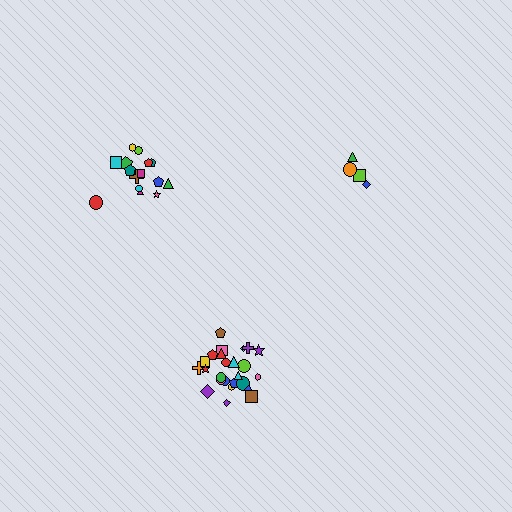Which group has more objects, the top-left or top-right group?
The top-left group.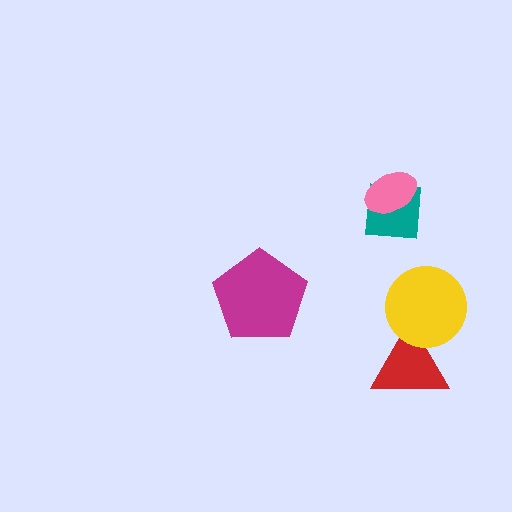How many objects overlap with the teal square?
1 object overlaps with the teal square.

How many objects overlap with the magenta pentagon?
0 objects overlap with the magenta pentagon.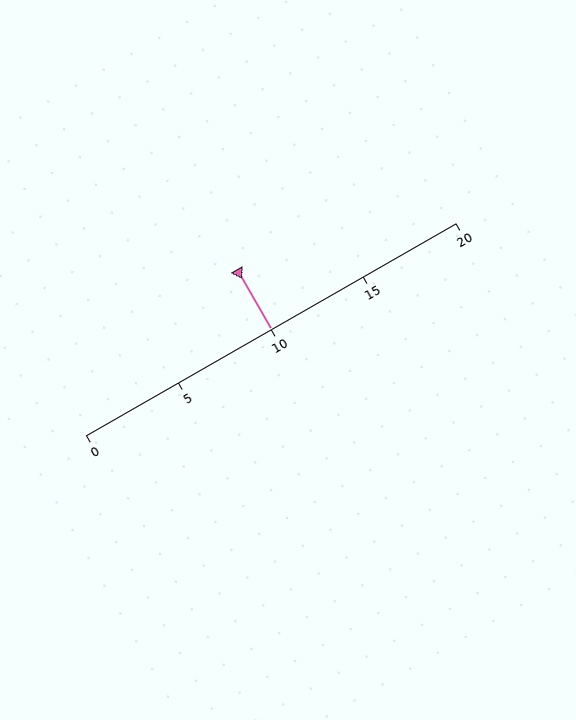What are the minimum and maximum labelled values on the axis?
The axis runs from 0 to 20.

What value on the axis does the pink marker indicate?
The marker indicates approximately 10.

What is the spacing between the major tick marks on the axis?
The major ticks are spaced 5 apart.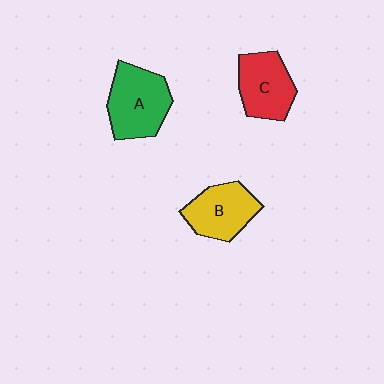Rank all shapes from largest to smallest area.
From largest to smallest: A (green), C (red), B (yellow).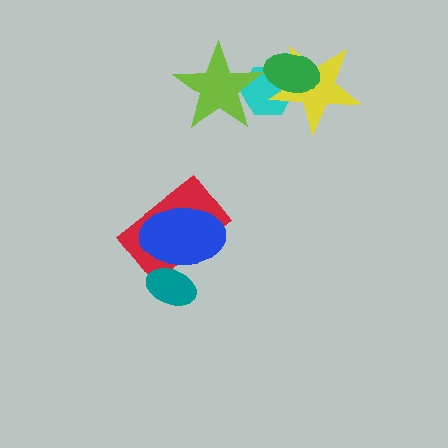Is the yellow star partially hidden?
Yes, it is partially covered by another shape.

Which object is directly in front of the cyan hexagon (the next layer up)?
The yellow star is directly in front of the cyan hexagon.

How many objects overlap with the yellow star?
2 objects overlap with the yellow star.